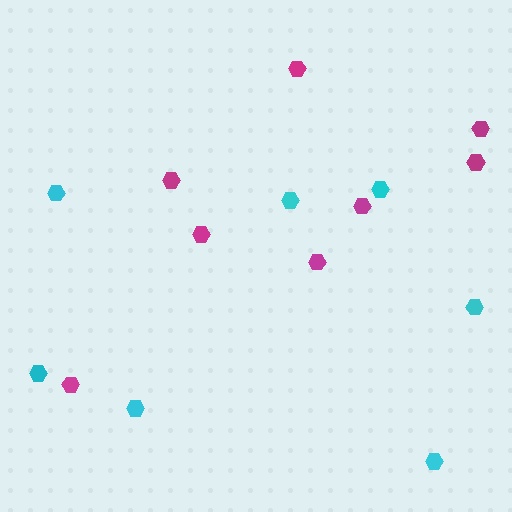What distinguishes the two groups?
There are 2 groups: one group of cyan hexagons (7) and one group of magenta hexagons (8).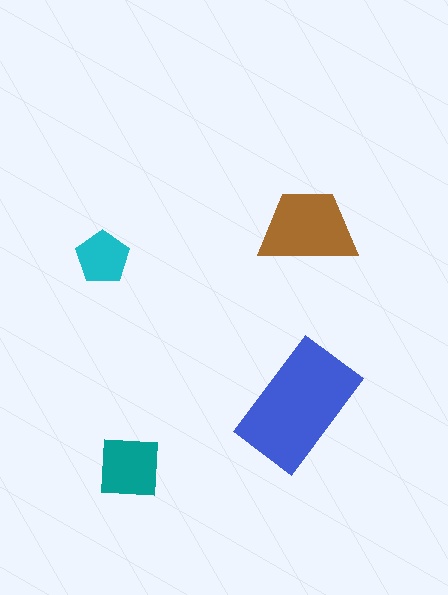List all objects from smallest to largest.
The cyan pentagon, the teal square, the brown trapezoid, the blue rectangle.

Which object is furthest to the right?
The brown trapezoid is rightmost.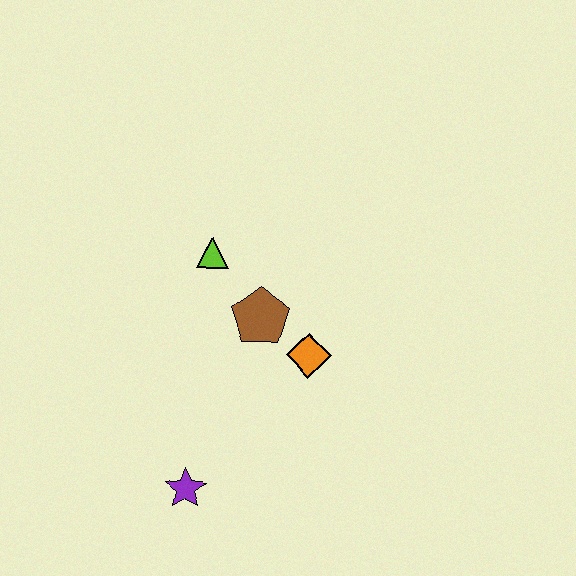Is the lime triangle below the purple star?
No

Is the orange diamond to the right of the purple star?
Yes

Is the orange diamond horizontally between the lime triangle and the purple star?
No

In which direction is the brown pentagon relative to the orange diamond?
The brown pentagon is to the left of the orange diamond.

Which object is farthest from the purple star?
The lime triangle is farthest from the purple star.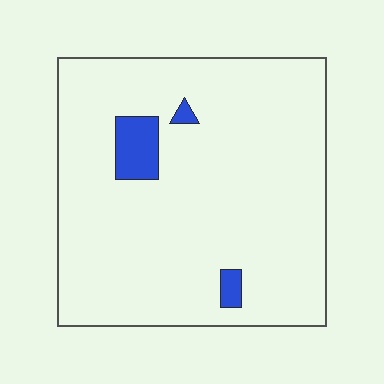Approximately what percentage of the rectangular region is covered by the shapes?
Approximately 5%.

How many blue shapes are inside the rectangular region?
3.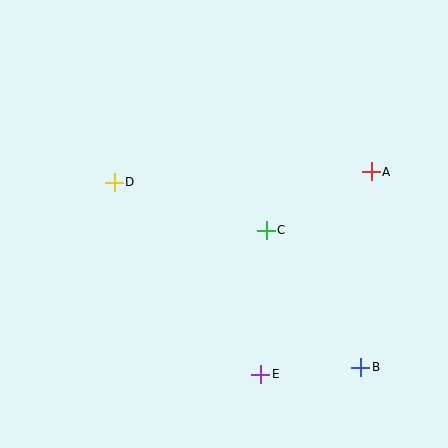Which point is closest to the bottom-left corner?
Point E is closest to the bottom-left corner.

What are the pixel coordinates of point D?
Point D is at (114, 182).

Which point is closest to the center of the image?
Point C at (266, 230) is closest to the center.